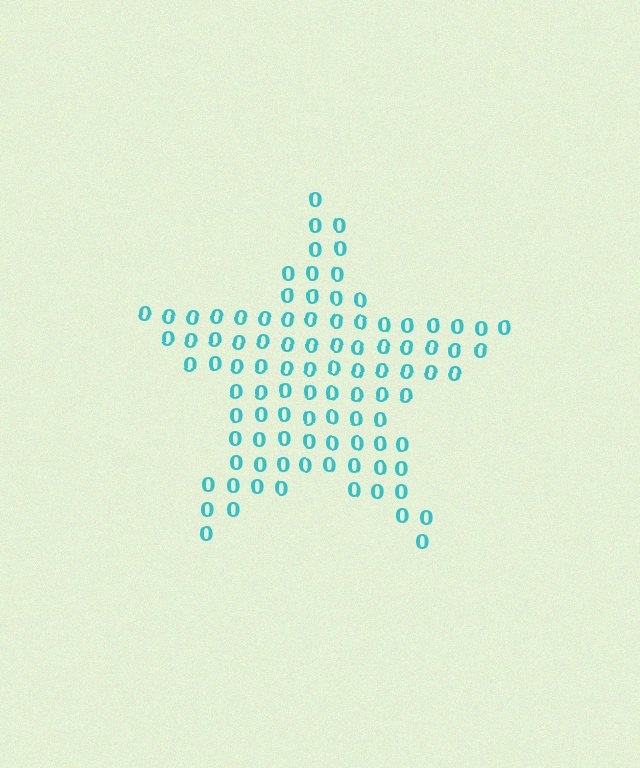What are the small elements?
The small elements are digit 0's.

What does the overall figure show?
The overall figure shows a star.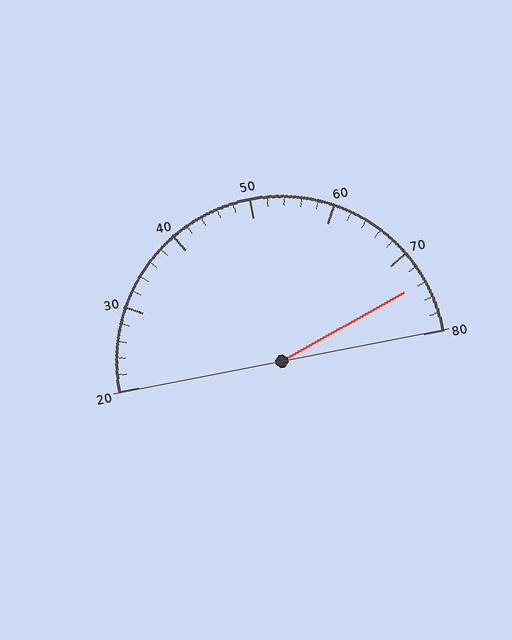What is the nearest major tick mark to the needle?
The nearest major tick mark is 70.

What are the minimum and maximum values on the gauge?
The gauge ranges from 20 to 80.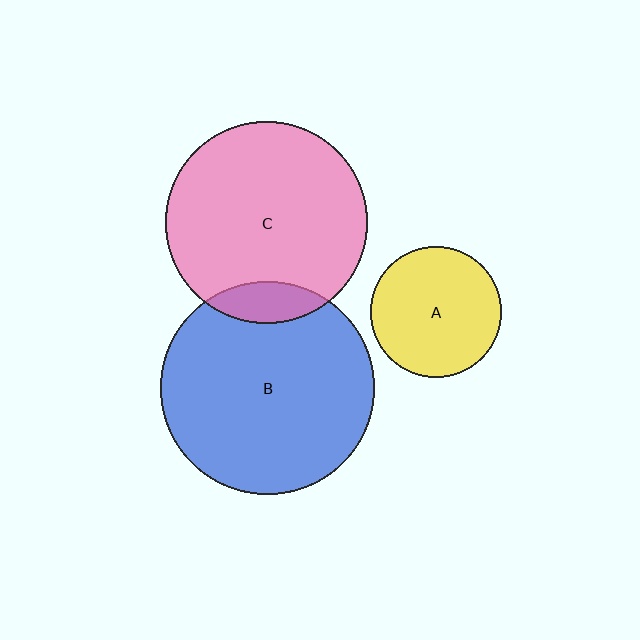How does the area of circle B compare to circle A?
Approximately 2.7 times.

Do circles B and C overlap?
Yes.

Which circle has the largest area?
Circle B (blue).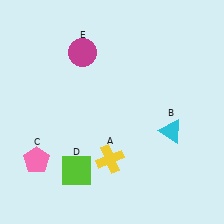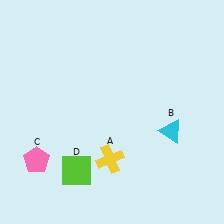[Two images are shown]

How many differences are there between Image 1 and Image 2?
There is 1 difference between the two images.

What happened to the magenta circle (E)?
The magenta circle (E) was removed in Image 2. It was in the top-left area of Image 1.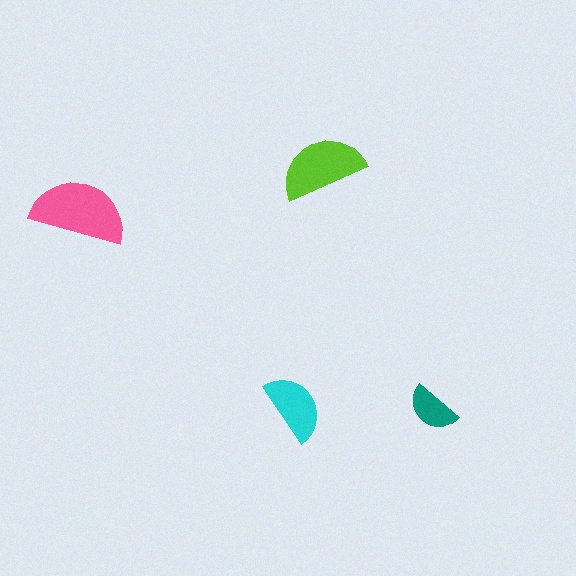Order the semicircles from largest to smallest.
the pink one, the lime one, the cyan one, the teal one.